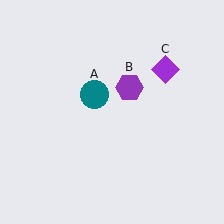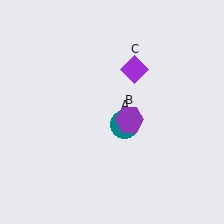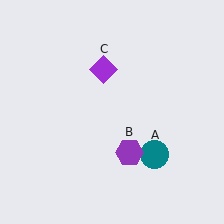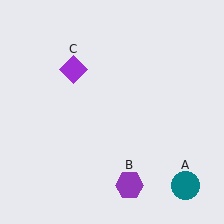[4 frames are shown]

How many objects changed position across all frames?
3 objects changed position: teal circle (object A), purple hexagon (object B), purple diamond (object C).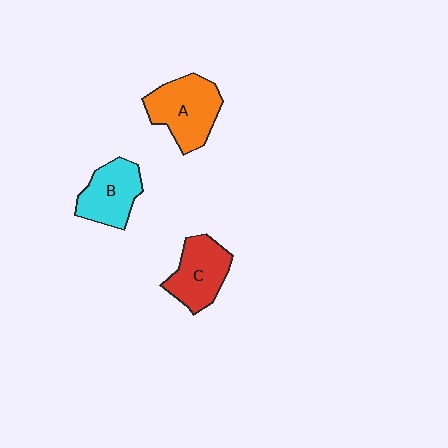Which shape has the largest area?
Shape A (orange).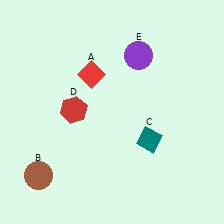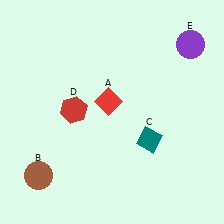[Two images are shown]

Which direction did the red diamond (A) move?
The red diamond (A) moved down.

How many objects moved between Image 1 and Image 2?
2 objects moved between the two images.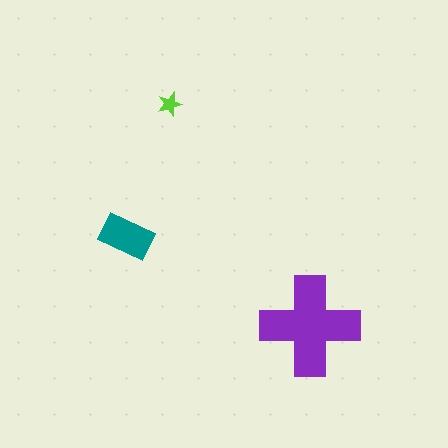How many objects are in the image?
There are 3 objects in the image.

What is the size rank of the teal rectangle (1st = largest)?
2nd.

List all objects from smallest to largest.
The lime star, the teal rectangle, the purple cross.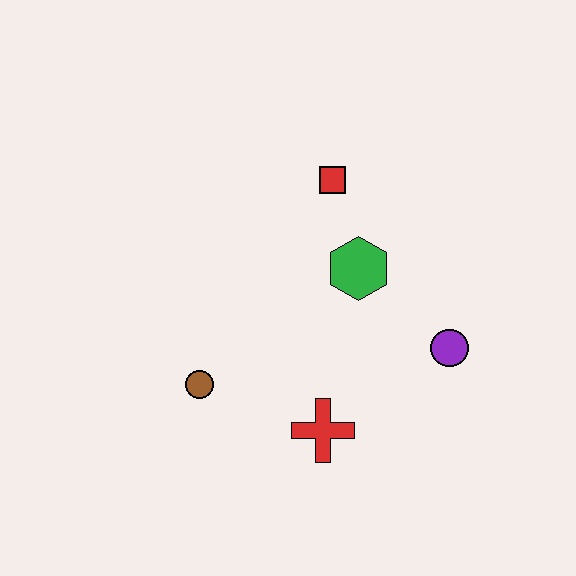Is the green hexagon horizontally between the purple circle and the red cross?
Yes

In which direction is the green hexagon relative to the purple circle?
The green hexagon is to the left of the purple circle.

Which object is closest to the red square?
The green hexagon is closest to the red square.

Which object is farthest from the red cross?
The red square is farthest from the red cross.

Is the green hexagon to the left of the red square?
No